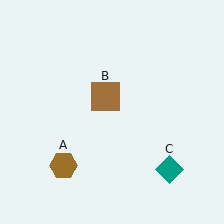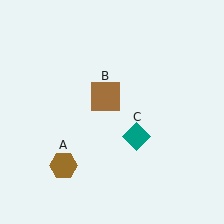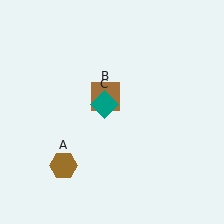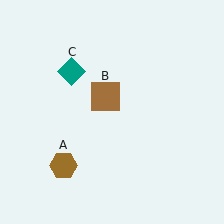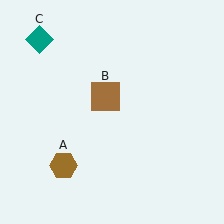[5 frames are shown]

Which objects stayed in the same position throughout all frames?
Brown hexagon (object A) and brown square (object B) remained stationary.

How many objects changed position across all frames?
1 object changed position: teal diamond (object C).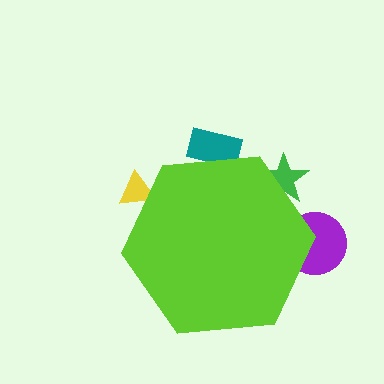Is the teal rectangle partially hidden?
Yes, the teal rectangle is partially hidden behind the lime hexagon.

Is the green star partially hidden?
Yes, the green star is partially hidden behind the lime hexagon.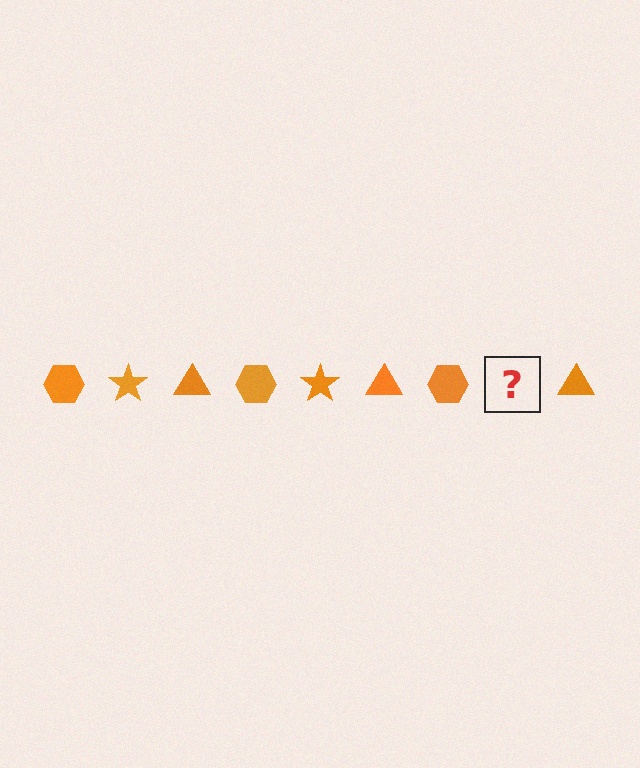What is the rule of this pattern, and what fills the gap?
The rule is that the pattern cycles through hexagon, star, triangle shapes in orange. The gap should be filled with an orange star.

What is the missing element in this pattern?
The missing element is an orange star.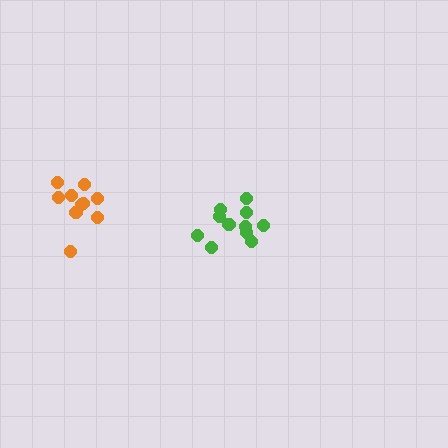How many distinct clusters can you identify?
There are 2 distinct clusters.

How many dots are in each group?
Group 1: 11 dots, Group 2: 10 dots (21 total).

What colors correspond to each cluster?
The clusters are colored: green, orange.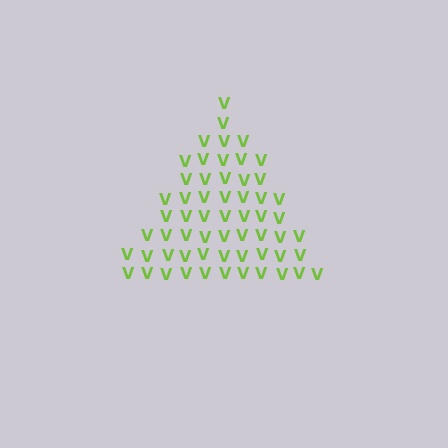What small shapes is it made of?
It is made of small letter V's.